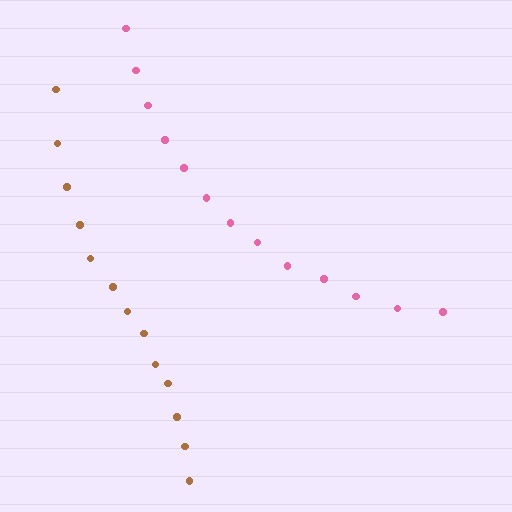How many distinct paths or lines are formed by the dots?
There are 2 distinct paths.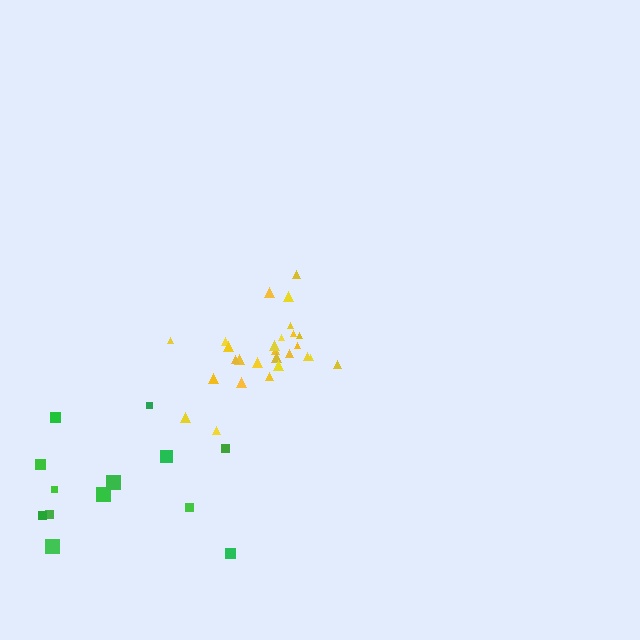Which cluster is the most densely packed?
Yellow.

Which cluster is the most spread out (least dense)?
Green.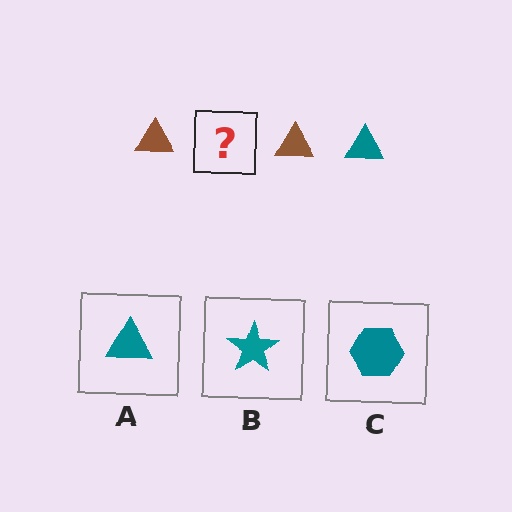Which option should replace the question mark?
Option A.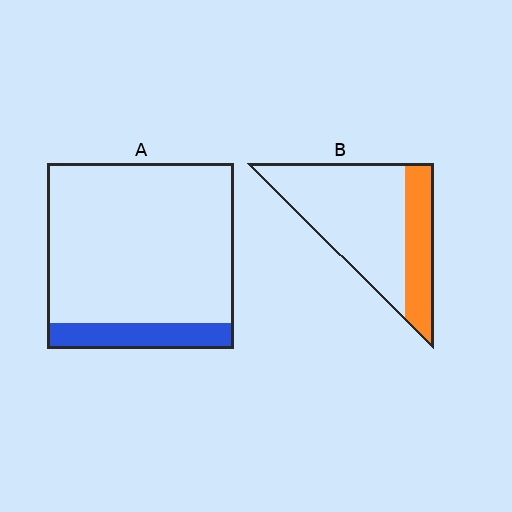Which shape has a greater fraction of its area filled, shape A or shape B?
Shape B.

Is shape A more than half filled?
No.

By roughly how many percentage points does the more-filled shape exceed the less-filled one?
By roughly 15 percentage points (B over A).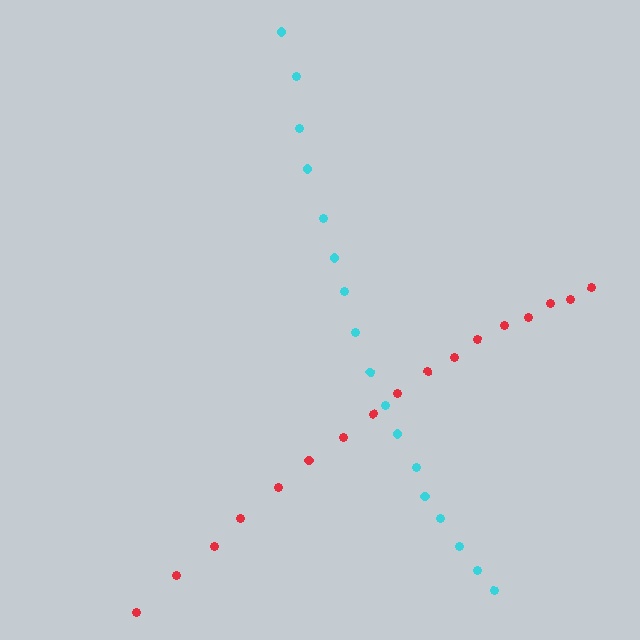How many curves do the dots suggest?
There are 2 distinct paths.